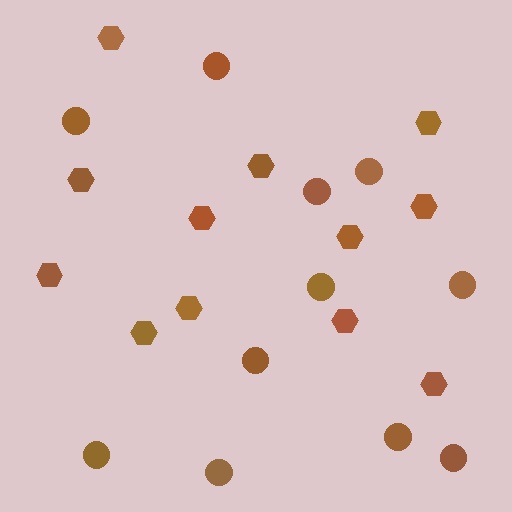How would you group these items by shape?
There are 2 groups: one group of circles (11) and one group of hexagons (12).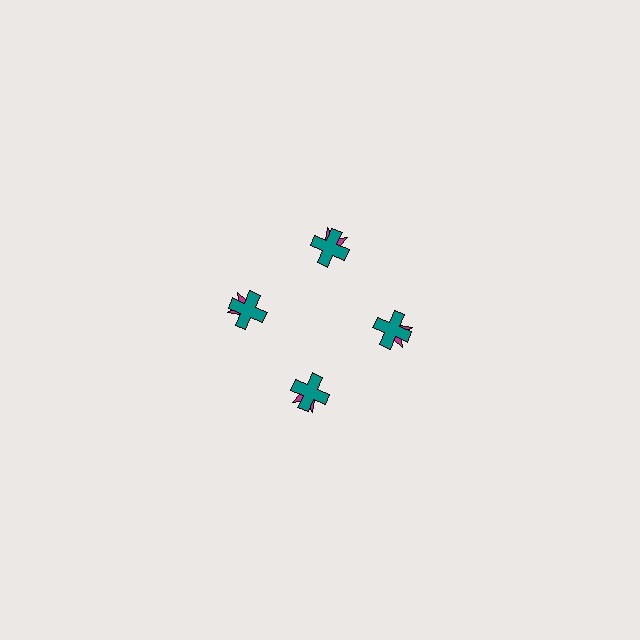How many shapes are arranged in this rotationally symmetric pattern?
There are 8 shapes, arranged in 4 groups of 2.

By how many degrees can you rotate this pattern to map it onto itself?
The pattern maps onto itself every 90 degrees of rotation.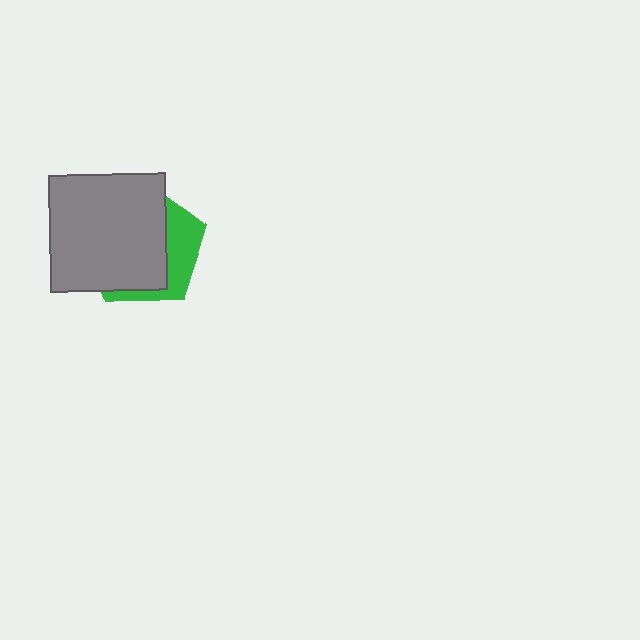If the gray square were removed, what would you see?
You would see the complete green pentagon.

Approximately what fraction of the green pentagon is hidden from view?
Roughly 70% of the green pentagon is hidden behind the gray square.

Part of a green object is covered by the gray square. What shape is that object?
It is a pentagon.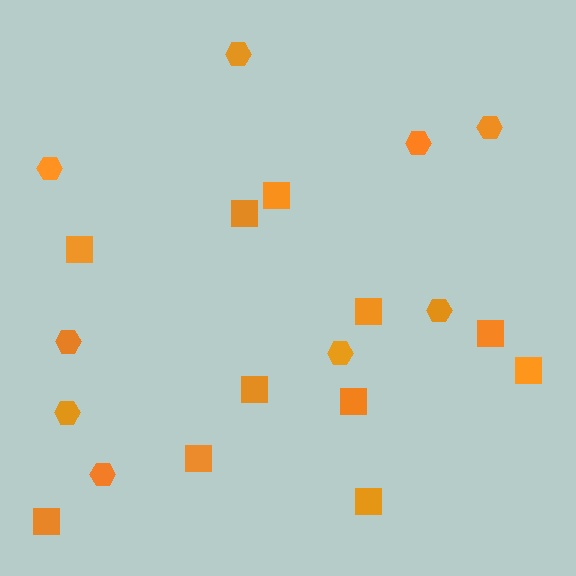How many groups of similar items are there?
There are 2 groups: one group of hexagons (9) and one group of squares (11).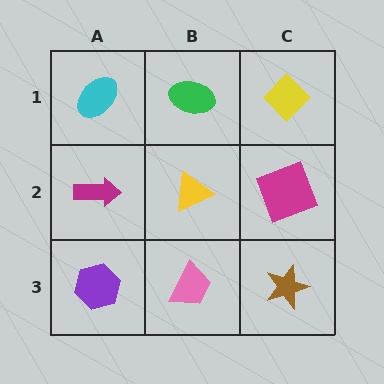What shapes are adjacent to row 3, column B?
A yellow triangle (row 2, column B), a purple hexagon (row 3, column A), a brown star (row 3, column C).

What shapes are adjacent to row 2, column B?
A green ellipse (row 1, column B), a pink trapezoid (row 3, column B), a magenta arrow (row 2, column A), a magenta square (row 2, column C).